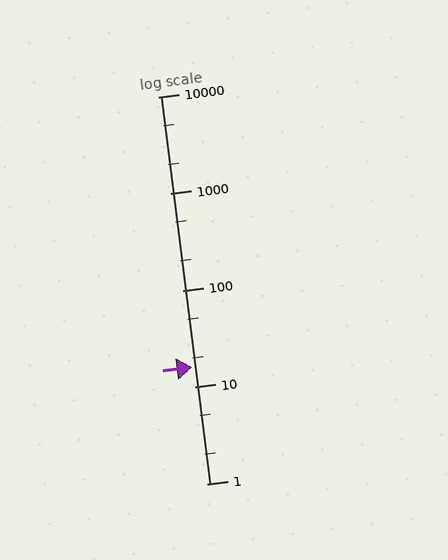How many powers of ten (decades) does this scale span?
The scale spans 4 decades, from 1 to 10000.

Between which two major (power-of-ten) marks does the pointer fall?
The pointer is between 10 and 100.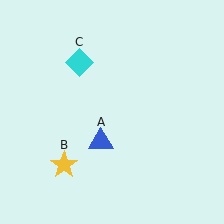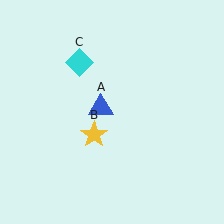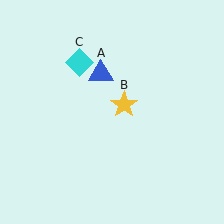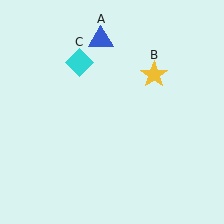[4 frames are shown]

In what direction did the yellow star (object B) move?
The yellow star (object B) moved up and to the right.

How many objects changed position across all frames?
2 objects changed position: blue triangle (object A), yellow star (object B).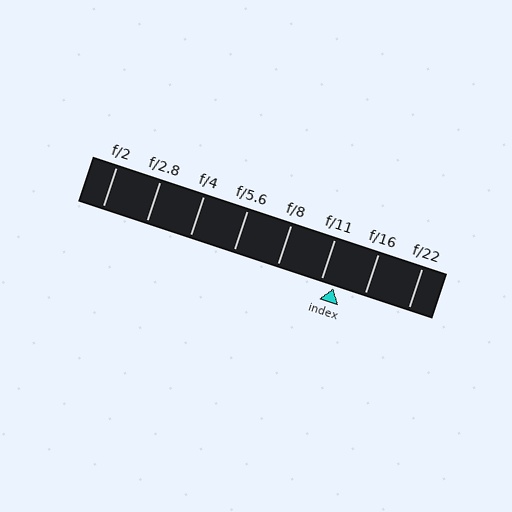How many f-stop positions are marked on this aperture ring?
There are 8 f-stop positions marked.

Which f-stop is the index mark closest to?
The index mark is closest to f/11.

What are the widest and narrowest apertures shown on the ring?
The widest aperture shown is f/2 and the narrowest is f/22.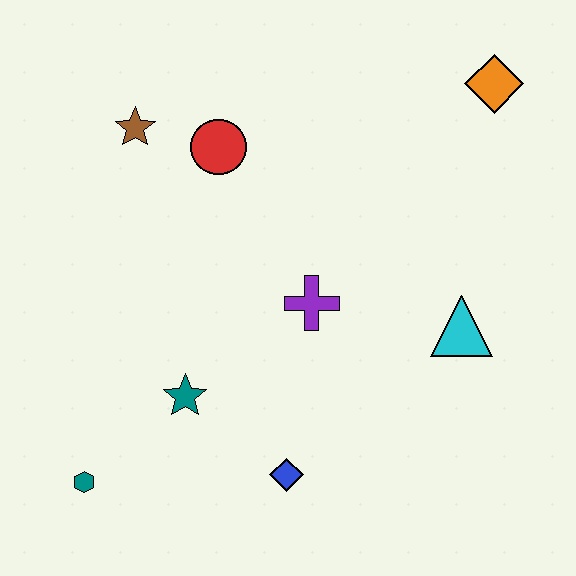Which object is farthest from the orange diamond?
The teal hexagon is farthest from the orange diamond.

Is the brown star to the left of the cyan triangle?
Yes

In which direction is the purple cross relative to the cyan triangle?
The purple cross is to the left of the cyan triangle.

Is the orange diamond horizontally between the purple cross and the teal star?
No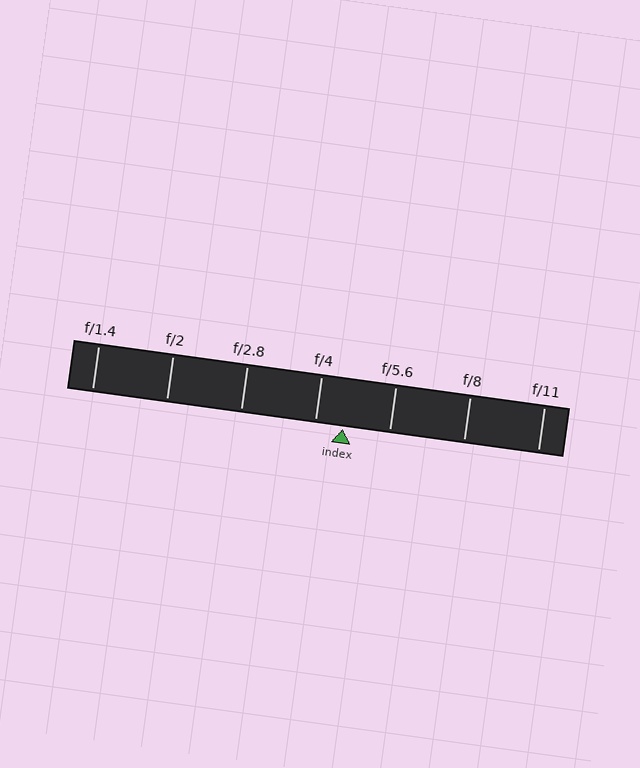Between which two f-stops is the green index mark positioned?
The index mark is between f/4 and f/5.6.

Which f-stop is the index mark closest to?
The index mark is closest to f/4.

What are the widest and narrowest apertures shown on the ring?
The widest aperture shown is f/1.4 and the narrowest is f/11.